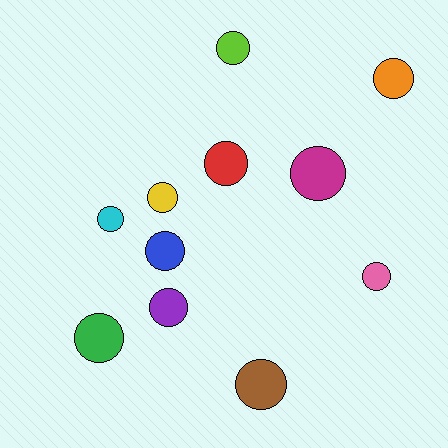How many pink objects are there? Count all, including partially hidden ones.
There is 1 pink object.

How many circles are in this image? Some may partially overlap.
There are 11 circles.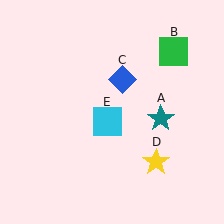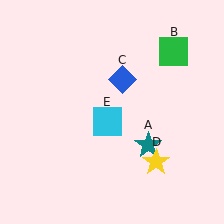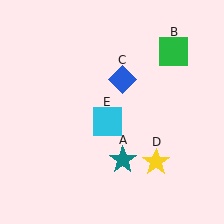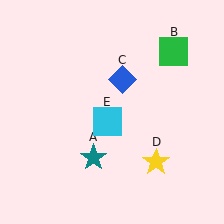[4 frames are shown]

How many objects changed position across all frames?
1 object changed position: teal star (object A).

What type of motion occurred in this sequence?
The teal star (object A) rotated clockwise around the center of the scene.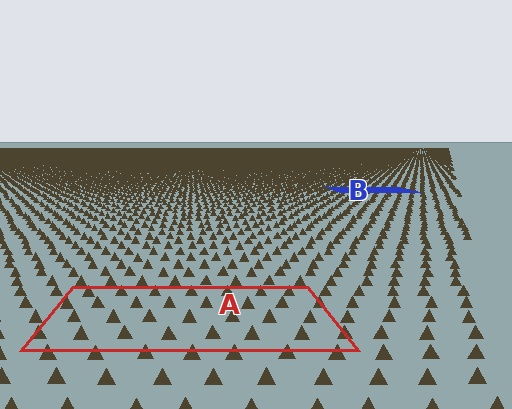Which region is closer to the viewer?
Region A is closer. The texture elements there are larger and more spread out.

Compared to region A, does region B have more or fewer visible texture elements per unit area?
Region B has more texture elements per unit area — they are packed more densely because it is farther away.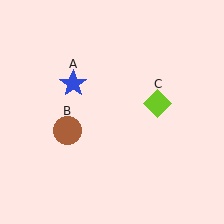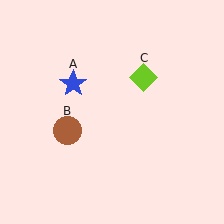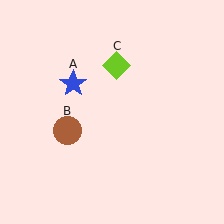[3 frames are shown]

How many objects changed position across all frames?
1 object changed position: lime diamond (object C).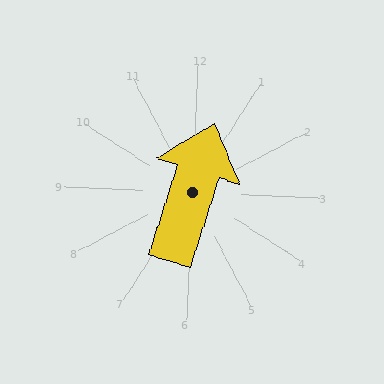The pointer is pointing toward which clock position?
Roughly 1 o'clock.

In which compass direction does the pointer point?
North.